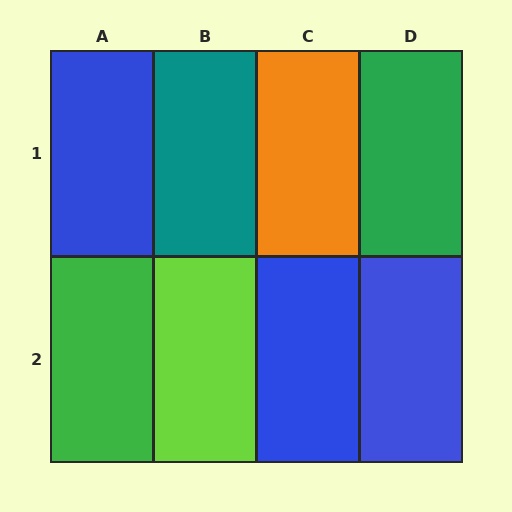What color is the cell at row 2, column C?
Blue.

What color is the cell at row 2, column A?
Green.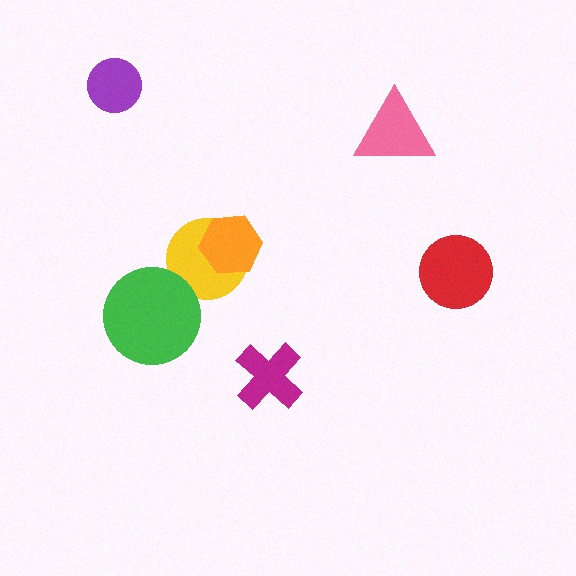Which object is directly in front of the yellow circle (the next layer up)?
The orange hexagon is directly in front of the yellow circle.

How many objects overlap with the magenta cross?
0 objects overlap with the magenta cross.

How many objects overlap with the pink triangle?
0 objects overlap with the pink triangle.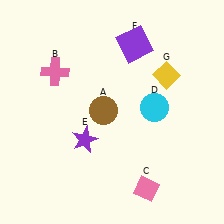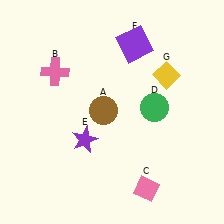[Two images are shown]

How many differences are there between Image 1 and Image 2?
There is 1 difference between the two images.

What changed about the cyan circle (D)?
In Image 1, D is cyan. In Image 2, it changed to green.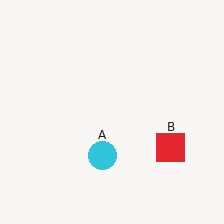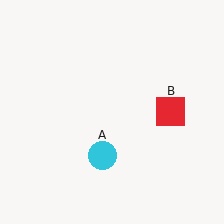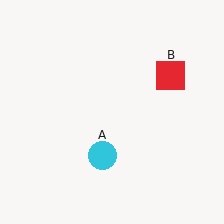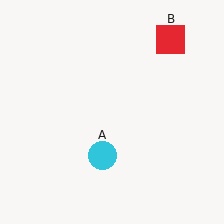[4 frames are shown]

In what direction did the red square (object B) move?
The red square (object B) moved up.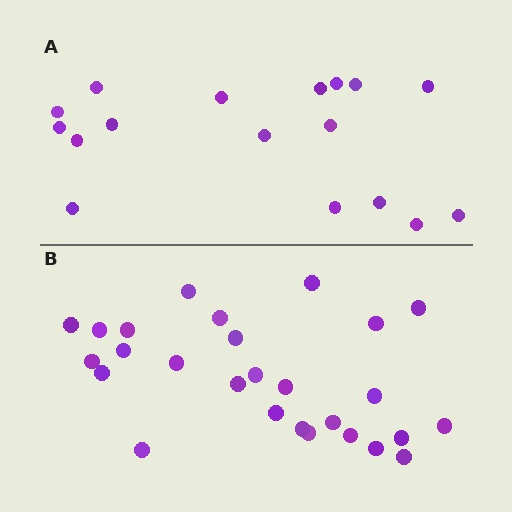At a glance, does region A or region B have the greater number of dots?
Region B (the bottom region) has more dots.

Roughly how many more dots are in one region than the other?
Region B has roughly 10 or so more dots than region A.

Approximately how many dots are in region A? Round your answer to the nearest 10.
About 20 dots. (The exact count is 17, which rounds to 20.)